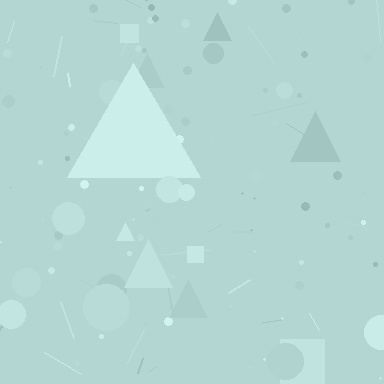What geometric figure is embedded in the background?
A triangle is embedded in the background.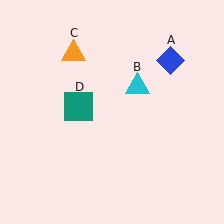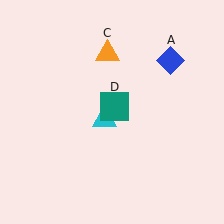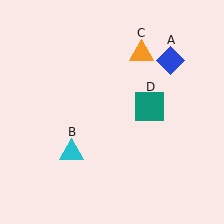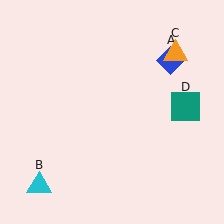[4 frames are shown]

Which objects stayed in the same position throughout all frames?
Blue diamond (object A) remained stationary.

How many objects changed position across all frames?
3 objects changed position: cyan triangle (object B), orange triangle (object C), teal square (object D).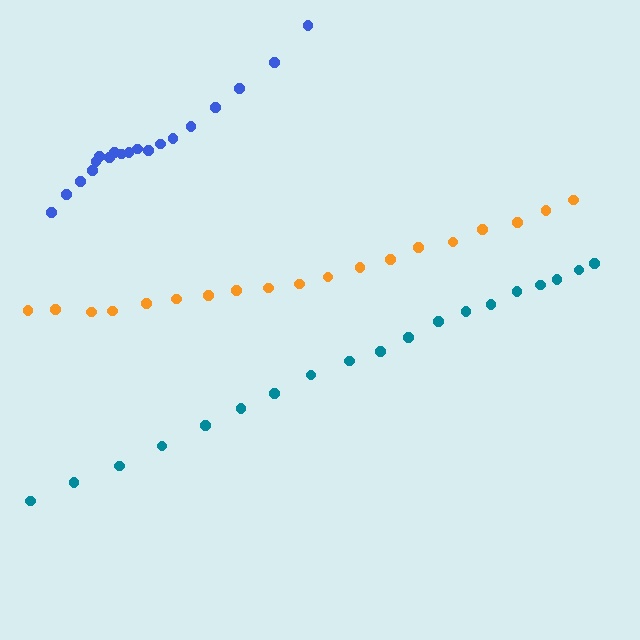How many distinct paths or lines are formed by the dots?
There are 3 distinct paths.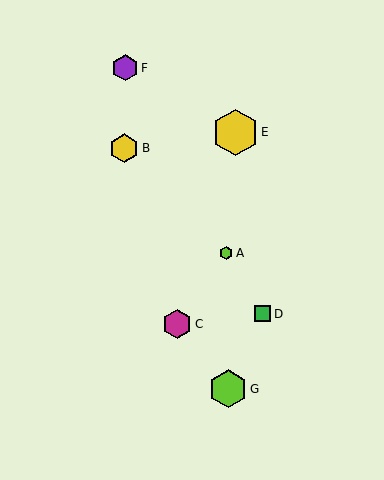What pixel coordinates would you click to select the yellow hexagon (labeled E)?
Click at (235, 132) to select the yellow hexagon E.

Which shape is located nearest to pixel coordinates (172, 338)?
The magenta hexagon (labeled C) at (177, 324) is nearest to that location.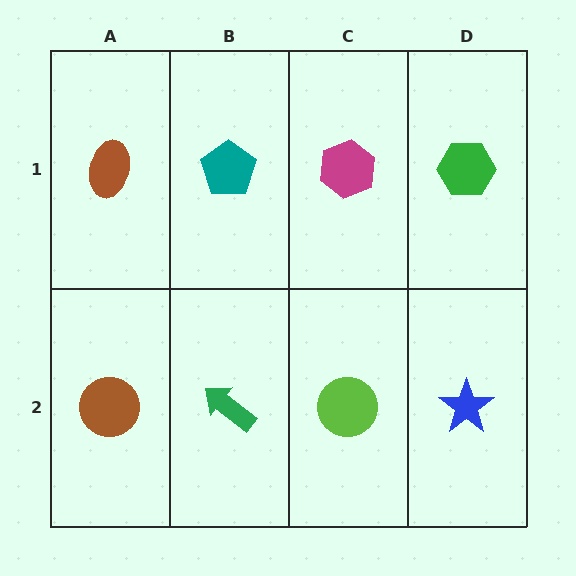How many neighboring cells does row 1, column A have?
2.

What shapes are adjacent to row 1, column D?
A blue star (row 2, column D), a magenta hexagon (row 1, column C).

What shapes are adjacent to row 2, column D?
A green hexagon (row 1, column D), a lime circle (row 2, column C).